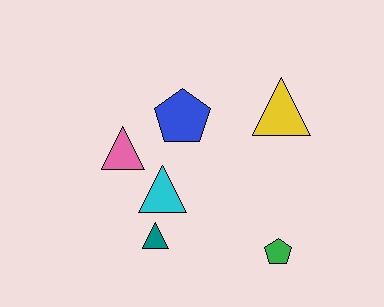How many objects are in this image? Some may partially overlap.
There are 6 objects.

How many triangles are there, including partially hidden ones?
There are 4 triangles.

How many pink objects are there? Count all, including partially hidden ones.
There is 1 pink object.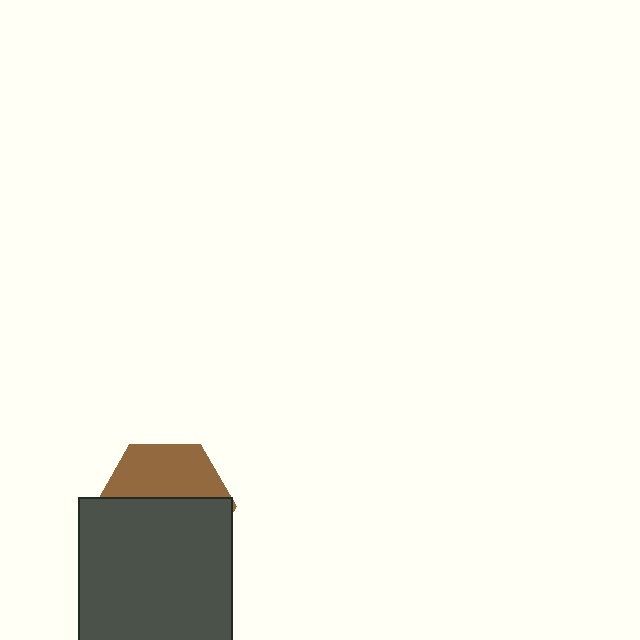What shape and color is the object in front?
The object in front is a dark gray square.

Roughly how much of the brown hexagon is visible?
A small part of it is visible (roughly 42%).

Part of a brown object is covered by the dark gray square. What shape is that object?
It is a hexagon.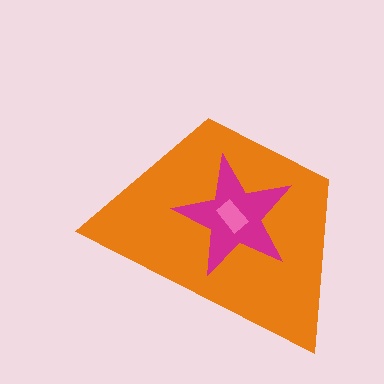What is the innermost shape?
The pink rectangle.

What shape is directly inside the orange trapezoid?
The magenta star.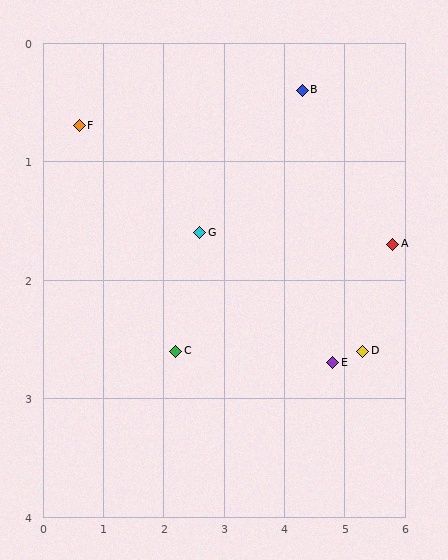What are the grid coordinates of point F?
Point F is at approximately (0.6, 0.7).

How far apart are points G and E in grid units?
Points G and E are about 2.5 grid units apart.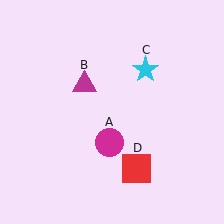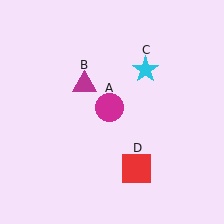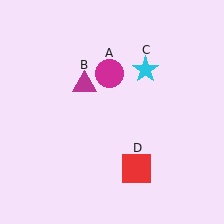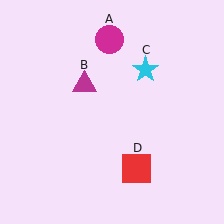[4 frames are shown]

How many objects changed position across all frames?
1 object changed position: magenta circle (object A).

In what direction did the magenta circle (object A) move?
The magenta circle (object A) moved up.